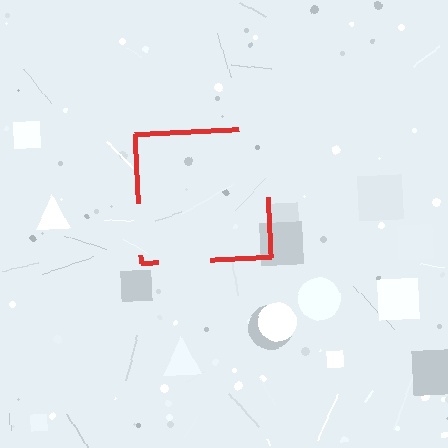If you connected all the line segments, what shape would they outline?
They would outline a square.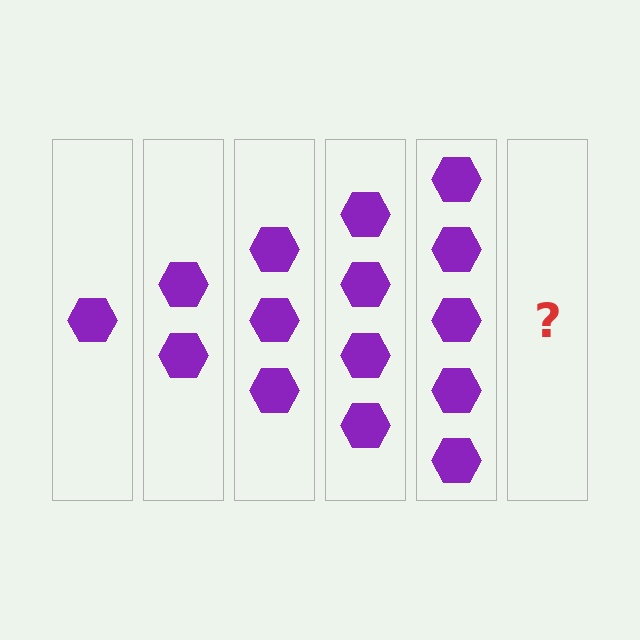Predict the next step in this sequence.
The next step is 6 hexagons.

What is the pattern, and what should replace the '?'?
The pattern is that each step adds one more hexagon. The '?' should be 6 hexagons.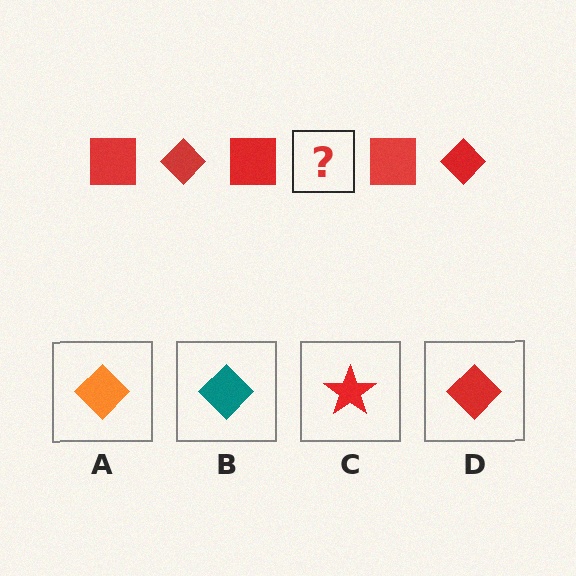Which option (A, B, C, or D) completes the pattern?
D.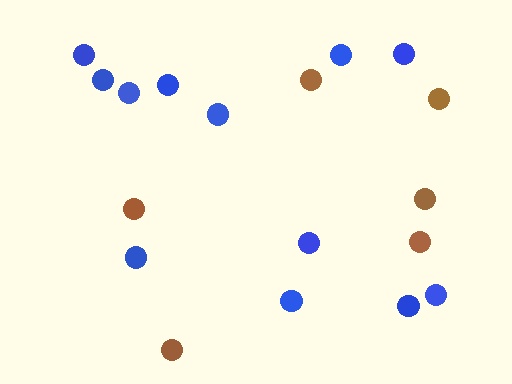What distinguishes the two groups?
There are 2 groups: one group of blue circles (12) and one group of brown circles (6).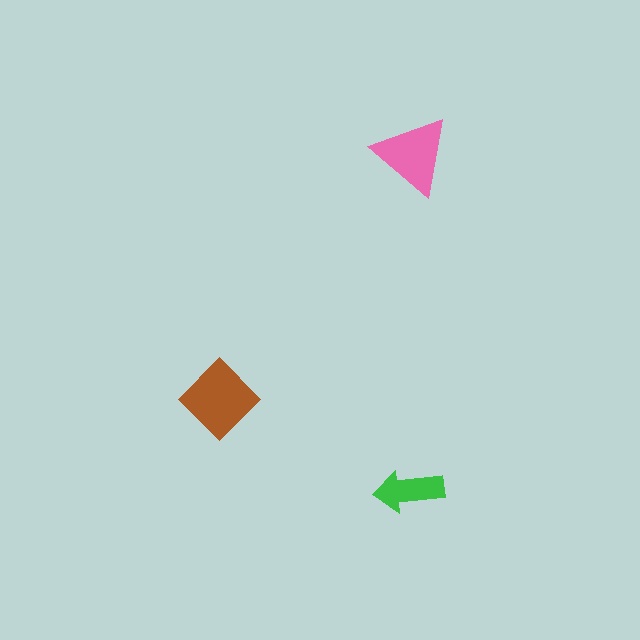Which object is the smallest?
The green arrow.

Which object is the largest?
The brown diamond.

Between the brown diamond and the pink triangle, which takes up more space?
The brown diamond.